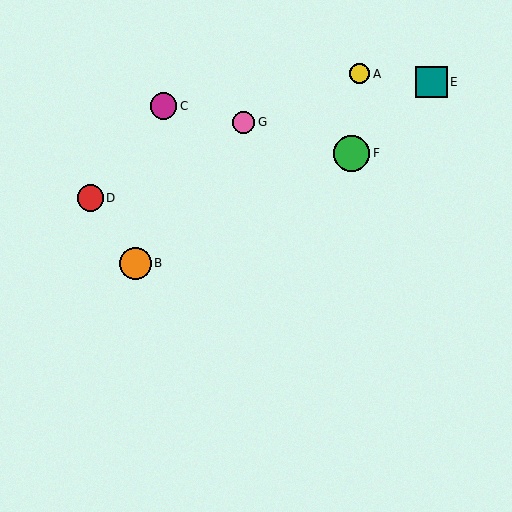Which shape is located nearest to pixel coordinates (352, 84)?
The yellow circle (labeled A) at (360, 74) is nearest to that location.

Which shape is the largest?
The green circle (labeled F) is the largest.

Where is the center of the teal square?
The center of the teal square is at (432, 82).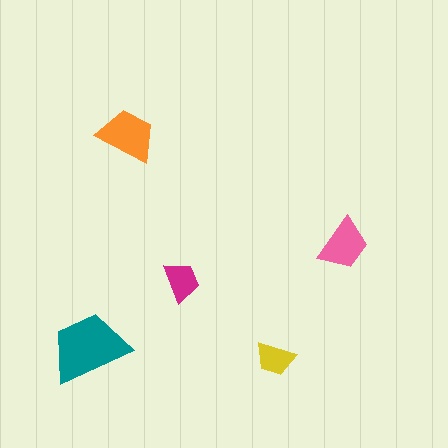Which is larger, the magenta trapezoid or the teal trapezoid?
The teal one.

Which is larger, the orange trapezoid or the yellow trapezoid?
The orange one.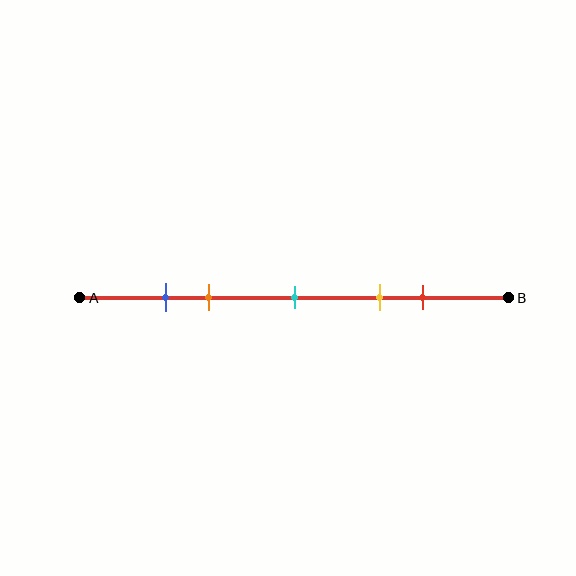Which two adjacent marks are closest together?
The blue and orange marks are the closest adjacent pair.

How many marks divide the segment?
There are 5 marks dividing the segment.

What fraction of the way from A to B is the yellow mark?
The yellow mark is approximately 70% (0.7) of the way from A to B.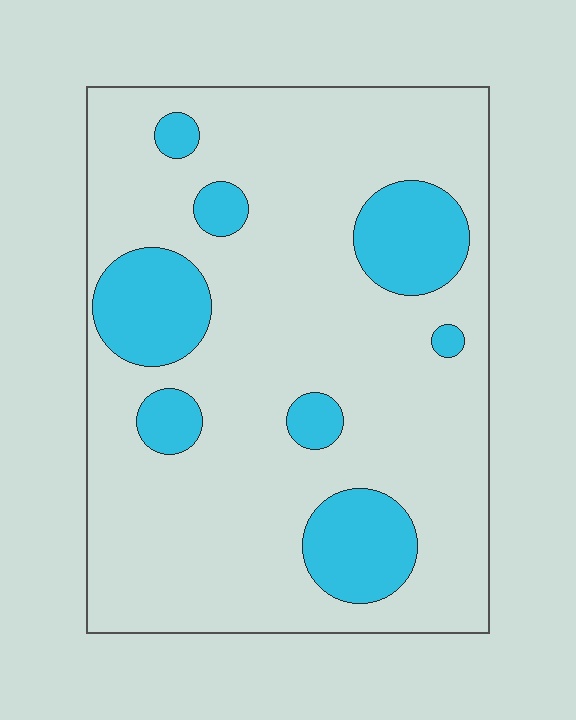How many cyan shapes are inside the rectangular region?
8.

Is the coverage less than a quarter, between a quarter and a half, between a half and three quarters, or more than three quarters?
Less than a quarter.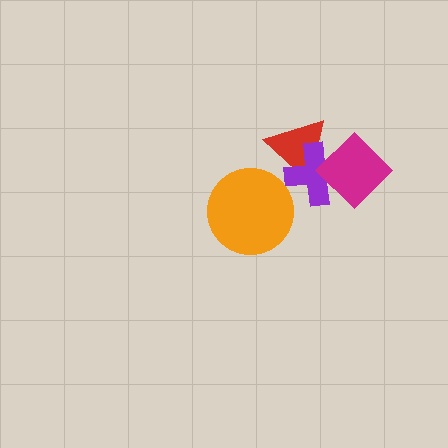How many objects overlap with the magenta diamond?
2 objects overlap with the magenta diamond.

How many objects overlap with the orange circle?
0 objects overlap with the orange circle.